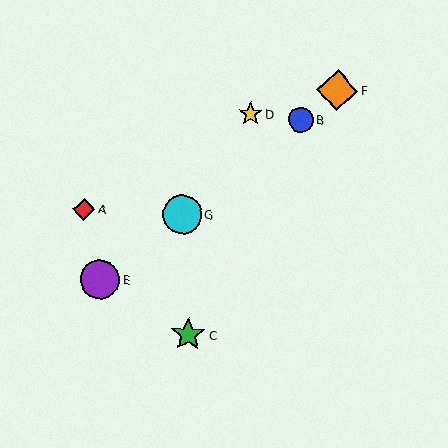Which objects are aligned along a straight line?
Objects B, E, F, G are aligned along a straight line.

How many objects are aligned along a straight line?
4 objects (B, E, F, G) are aligned along a straight line.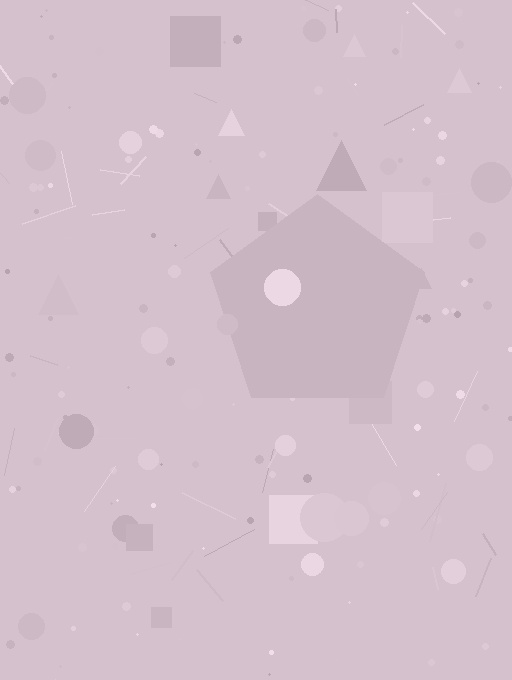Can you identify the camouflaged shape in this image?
The camouflaged shape is a pentagon.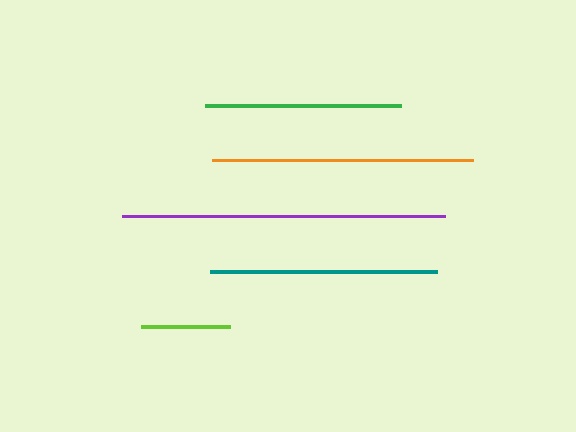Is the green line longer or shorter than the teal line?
The teal line is longer than the green line.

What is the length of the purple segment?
The purple segment is approximately 322 pixels long.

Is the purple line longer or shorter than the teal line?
The purple line is longer than the teal line.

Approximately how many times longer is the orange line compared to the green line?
The orange line is approximately 1.3 times the length of the green line.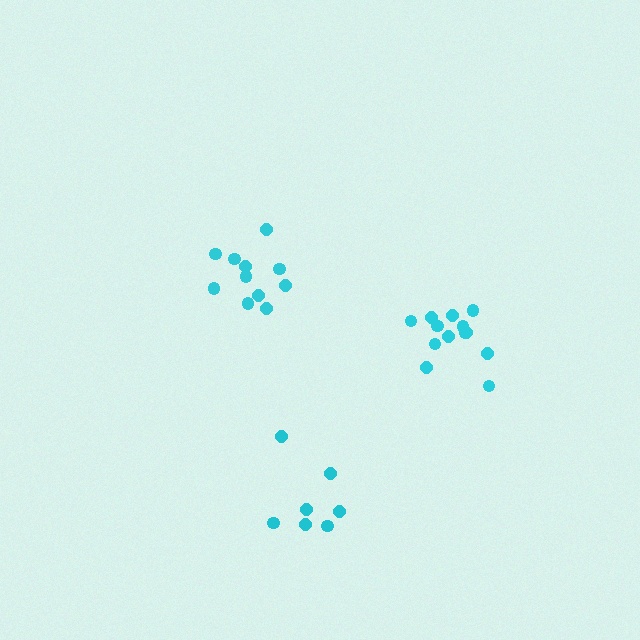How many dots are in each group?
Group 1: 13 dots, Group 2: 7 dots, Group 3: 11 dots (31 total).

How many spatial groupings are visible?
There are 3 spatial groupings.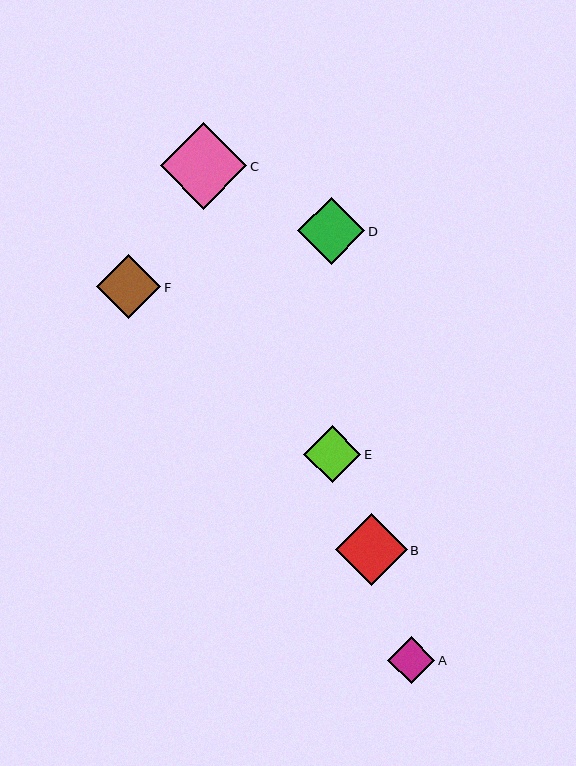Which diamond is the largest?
Diamond C is the largest with a size of approximately 87 pixels.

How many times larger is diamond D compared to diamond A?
Diamond D is approximately 1.4 times the size of diamond A.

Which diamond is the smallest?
Diamond A is the smallest with a size of approximately 47 pixels.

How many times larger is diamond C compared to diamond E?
Diamond C is approximately 1.5 times the size of diamond E.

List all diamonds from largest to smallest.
From largest to smallest: C, B, D, F, E, A.